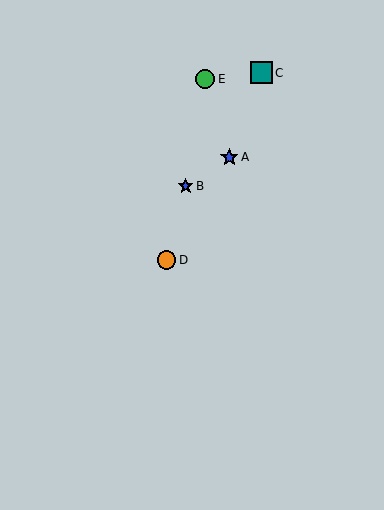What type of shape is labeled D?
Shape D is an orange circle.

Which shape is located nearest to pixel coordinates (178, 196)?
The blue star (labeled B) at (186, 186) is nearest to that location.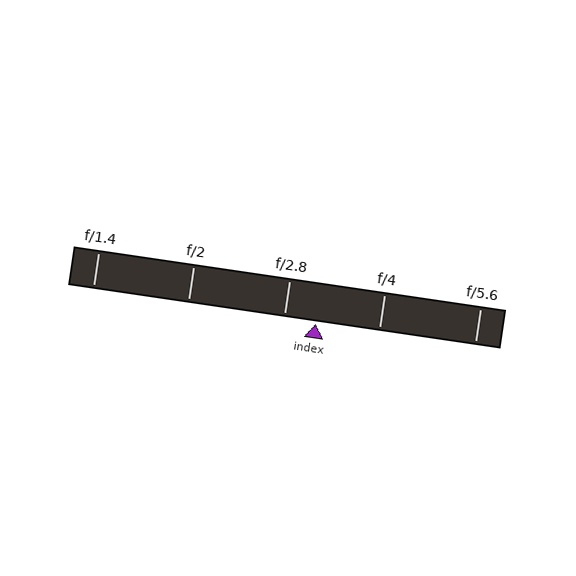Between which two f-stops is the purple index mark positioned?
The index mark is between f/2.8 and f/4.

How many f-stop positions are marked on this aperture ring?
There are 5 f-stop positions marked.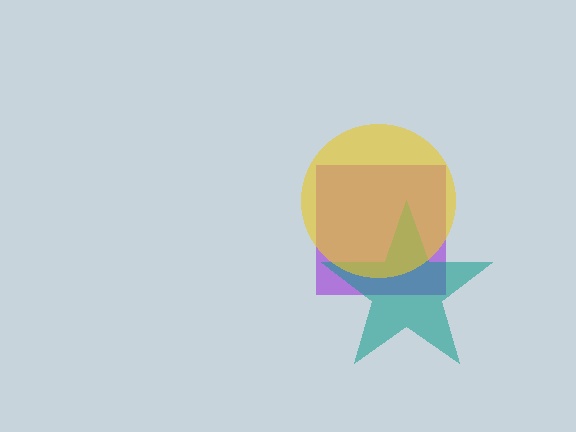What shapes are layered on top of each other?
The layered shapes are: a purple square, a teal star, a yellow circle.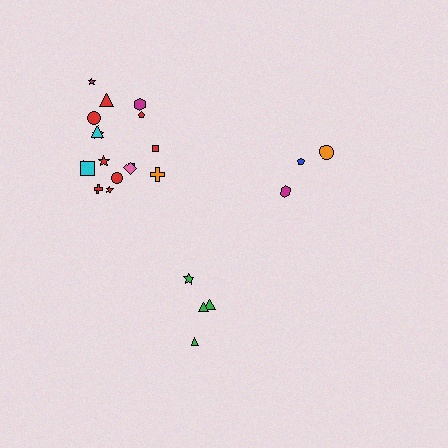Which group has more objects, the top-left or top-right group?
The top-left group.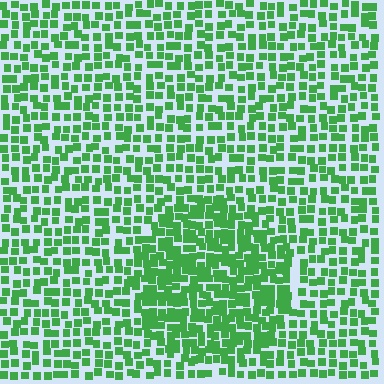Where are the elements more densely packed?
The elements are more densely packed inside the circle boundary.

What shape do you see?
I see a circle.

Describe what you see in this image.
The image contains small green elements arranged at two different densities. A circle-shaped region is visible where the elements are more densely packed than the surrounding area.